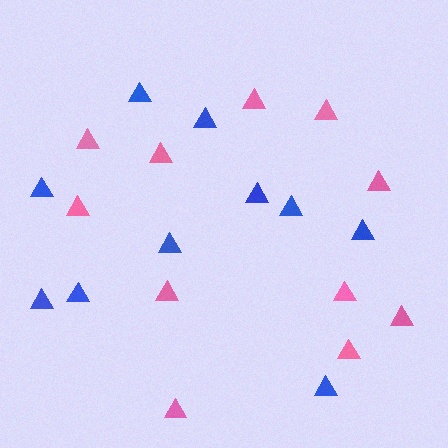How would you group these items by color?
There are 2 groups: one group of pink triangles (11) and one group of blue triangles (10).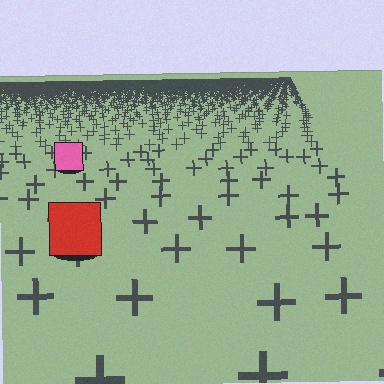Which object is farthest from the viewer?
The pink square is farthest from the viewer. It appears smaller and the ground texture around it is denser.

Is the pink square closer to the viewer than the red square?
No. The red square is closer — you can tell from the texture gradient: the ground texture is coarser near it.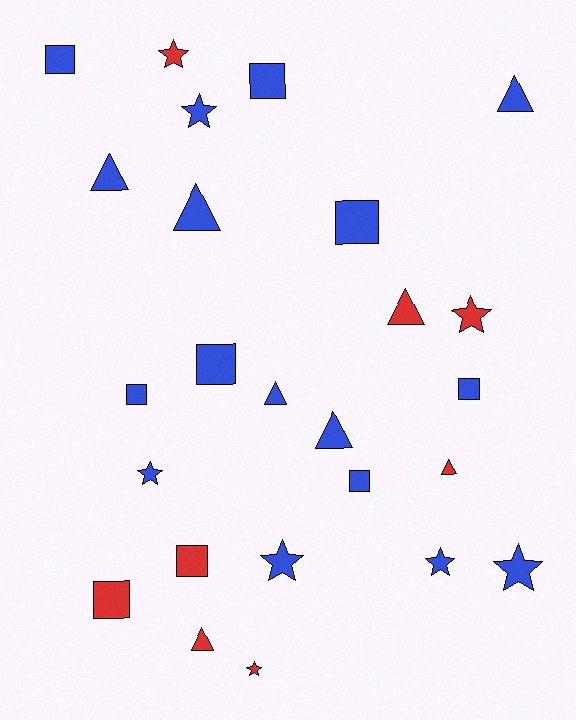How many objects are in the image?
There are 25 objects.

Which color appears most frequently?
Blue, with 17 objects.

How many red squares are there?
There are 2 red squares.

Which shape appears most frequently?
Square, with 9 objects.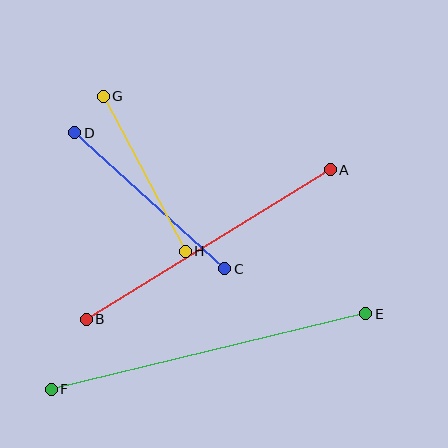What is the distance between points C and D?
The distance is approximately 203 pixels.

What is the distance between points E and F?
The distance is approximately 323 pixels.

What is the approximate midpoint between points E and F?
The midpoint is at approximately (208, 351) pixels.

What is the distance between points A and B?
The distance is approximately 286 pixels.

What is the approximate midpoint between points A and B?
The midpoint is at approximately (208, 245) pixels.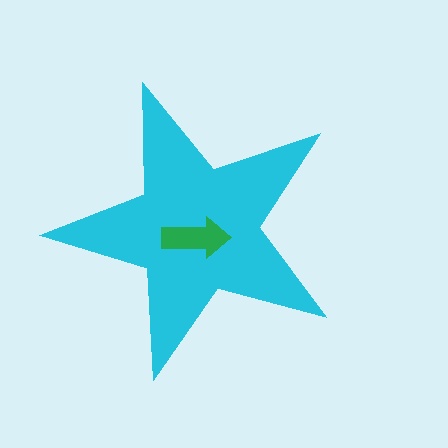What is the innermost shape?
The green arrow.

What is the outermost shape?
The cyan star.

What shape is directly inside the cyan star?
The green arrow.